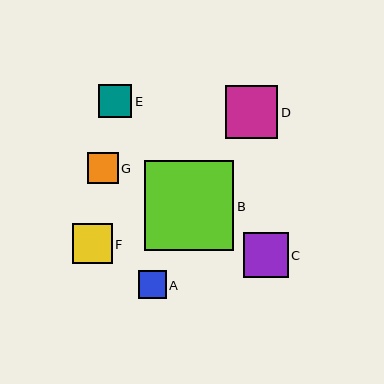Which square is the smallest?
Square A is the smallest with a size of approximately 28 pixels.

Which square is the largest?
Square B is the largest with a size of approximately 90 pixels.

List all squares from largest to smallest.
From largest to smallest: B, D, C, F, E, G, A.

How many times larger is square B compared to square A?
Square B is approximately 3.2 times the size of square A.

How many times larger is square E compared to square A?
Square E is approximately 1.2 times the size of square A.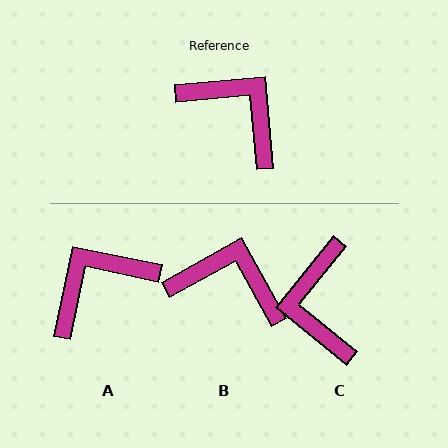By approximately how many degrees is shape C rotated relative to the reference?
Approximately 136 degrees counter-clockwise.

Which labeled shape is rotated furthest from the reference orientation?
C, about 136 degrees away.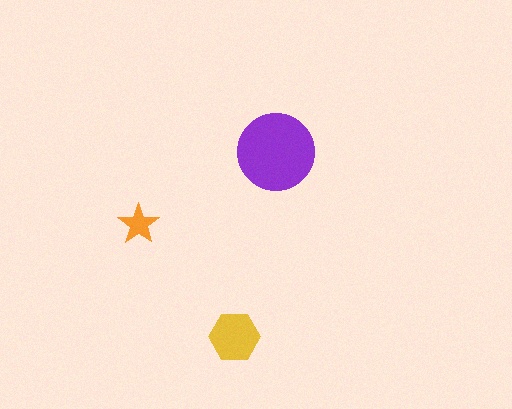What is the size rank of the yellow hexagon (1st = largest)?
2nd.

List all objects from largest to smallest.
The purple circle, the yellow hexagon, the orange star.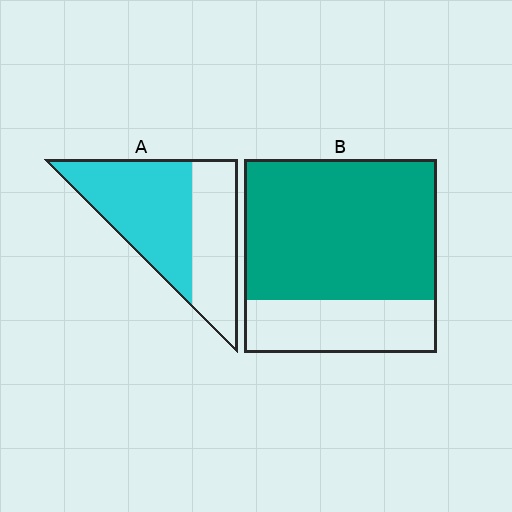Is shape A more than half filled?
Yes.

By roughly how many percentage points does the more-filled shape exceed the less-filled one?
By roughly 15 percentage points (B over A).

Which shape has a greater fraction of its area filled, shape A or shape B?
Shape B.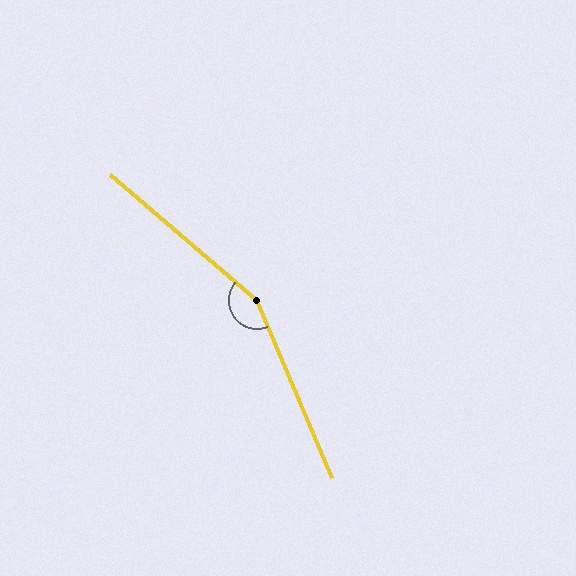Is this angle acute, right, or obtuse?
It is obtuse.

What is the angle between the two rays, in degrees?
Approximately 153 degrees.